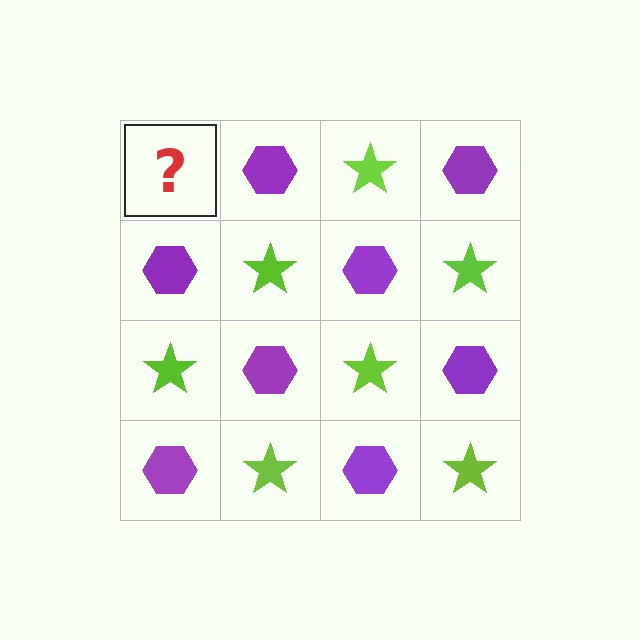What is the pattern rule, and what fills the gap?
The rule is that it alternates lime star and purple hexagon in a checkerboard pattern. The gap should be filled with a lime star.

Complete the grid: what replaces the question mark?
The question mark should be replaced with a lime star.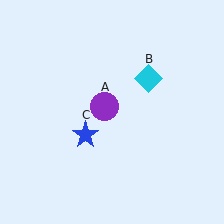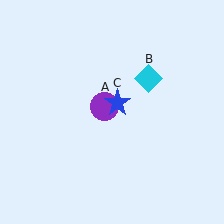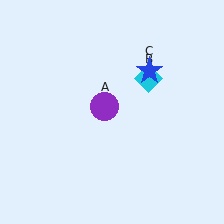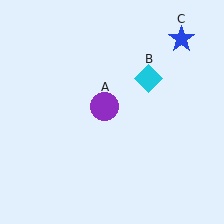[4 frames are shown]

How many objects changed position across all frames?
1 object changed position: blue star (object C).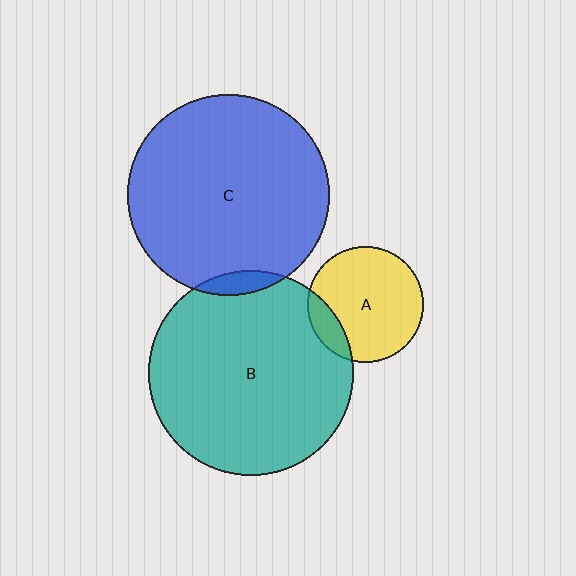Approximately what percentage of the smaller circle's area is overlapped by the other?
Approximately 15%.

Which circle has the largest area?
Circle B (teal).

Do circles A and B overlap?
Yes.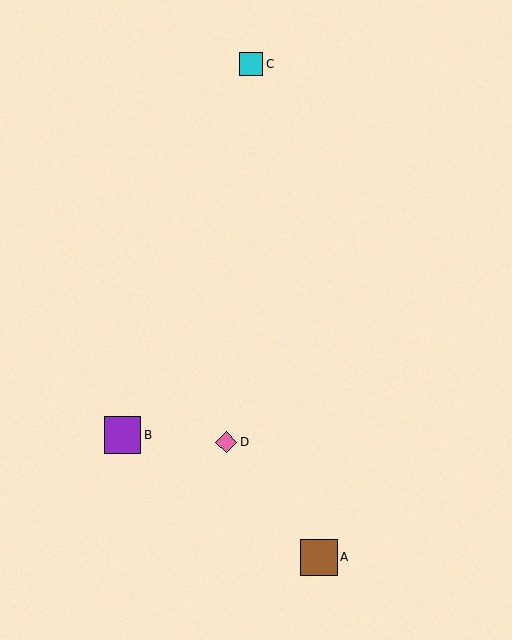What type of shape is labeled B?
Shape B is a purple square.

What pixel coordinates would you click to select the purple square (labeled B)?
Click at (123, 435) to select the purple square B.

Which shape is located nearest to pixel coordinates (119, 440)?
The purple square (labeled B) at (123, 435) is nearest to that location.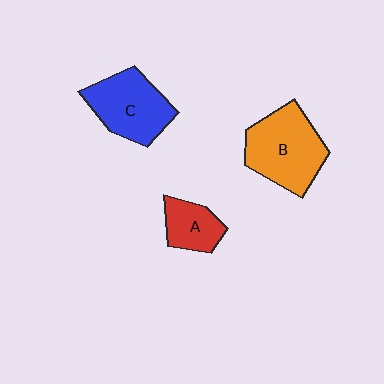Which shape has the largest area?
Shape B (orange).